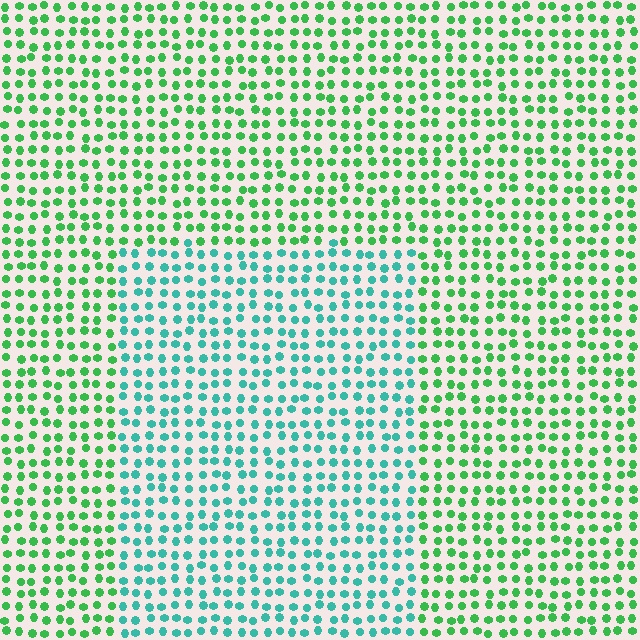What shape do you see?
I see a rectangle.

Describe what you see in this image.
The image is filled with small green elements in a uniform arrangement. A rectangle-shaped region is visible where the elements are tinted to a slightly different hue, forming a subtle color boundary.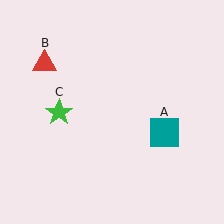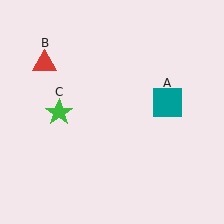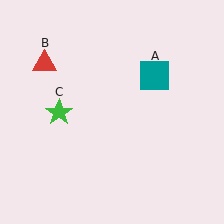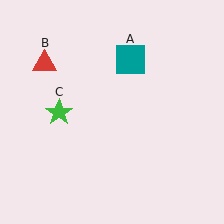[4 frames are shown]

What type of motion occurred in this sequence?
The teal square (object A) rotated counterclockwise around the center of the scene.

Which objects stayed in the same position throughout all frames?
Red triangle (object B) and green star (object C) remained stationary.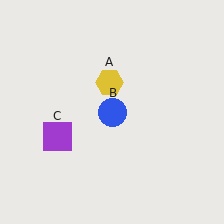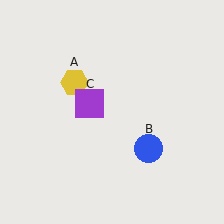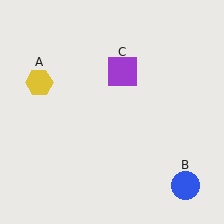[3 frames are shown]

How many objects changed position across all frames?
3 objects changed position: yellow hexagon (object A), blue circle (object B), purple square (object C).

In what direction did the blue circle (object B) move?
The blue circle (object B) moved down and to the right.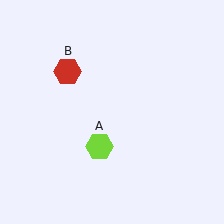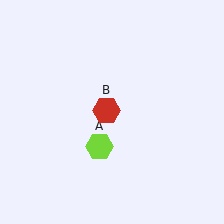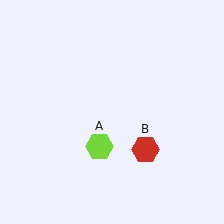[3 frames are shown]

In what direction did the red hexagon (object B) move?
The red hexagon (object B) moved down and to the right.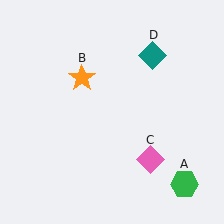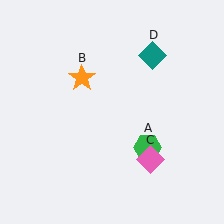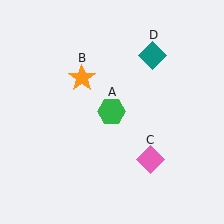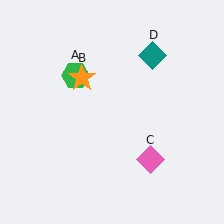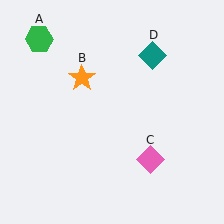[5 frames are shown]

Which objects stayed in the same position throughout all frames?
Orange star (object B) and pink diamond (object C) and teal diamond (object D) remained stationary.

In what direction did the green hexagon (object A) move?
The green hexagon (object A) moved up and to the left.